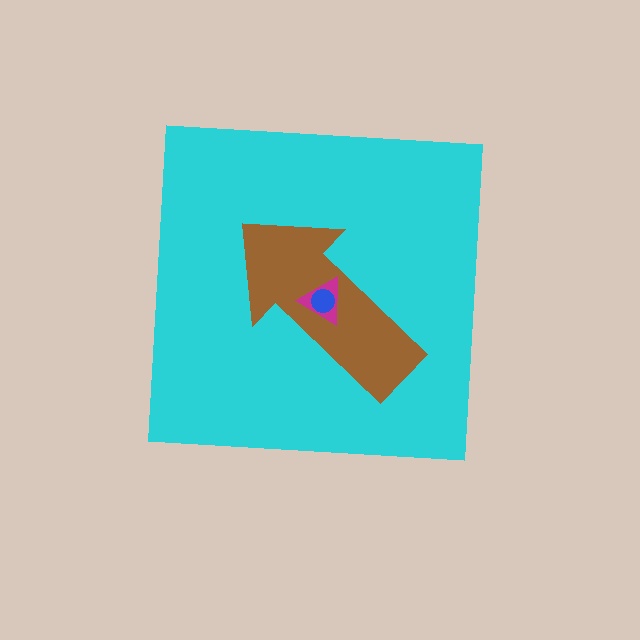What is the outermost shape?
The cyan square.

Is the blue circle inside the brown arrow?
Yes.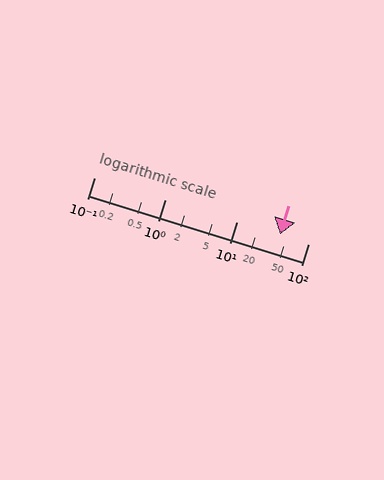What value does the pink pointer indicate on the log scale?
The pointer indicates approximately 40.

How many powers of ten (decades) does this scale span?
The scale spans 3 decades, from 0.1 to 100.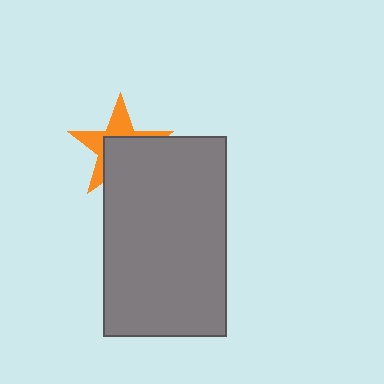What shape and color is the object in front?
The object in front is a gray rectangle.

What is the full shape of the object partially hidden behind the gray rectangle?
The partially hidden object is an orange star.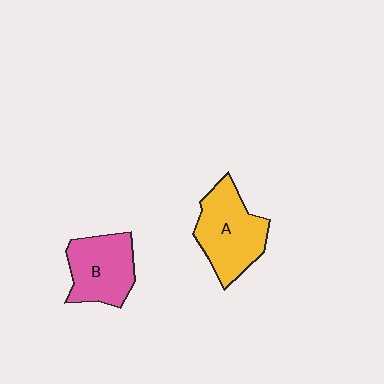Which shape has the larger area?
Shape A (yellow).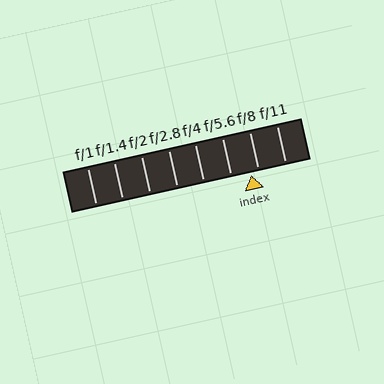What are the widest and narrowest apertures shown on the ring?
The widest aperture shown is f/1 and the narrowest is f/11.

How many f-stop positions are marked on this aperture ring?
There are 8 f-stop positions marked.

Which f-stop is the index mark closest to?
The index mark is closest to f/8.